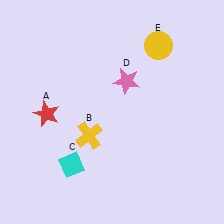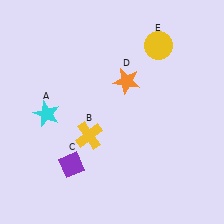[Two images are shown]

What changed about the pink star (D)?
In Image 1, D is pink. In Image 2, it changed to orange.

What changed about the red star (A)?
In Image 1, A is red. In Image 2, it changed to cyan.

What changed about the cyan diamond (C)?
In Image 1, C is cyan. In Image 2, it changed to purple.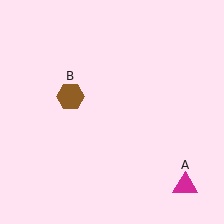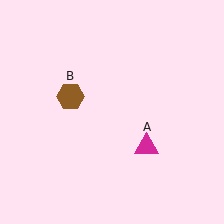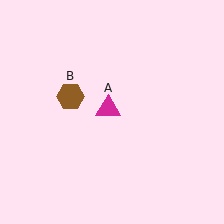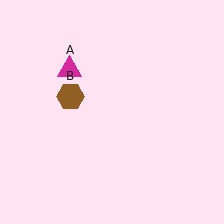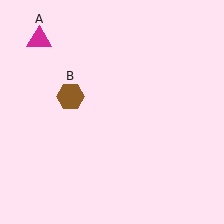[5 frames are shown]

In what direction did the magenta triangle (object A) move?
The magenta triangle (object A) moved up and to the left.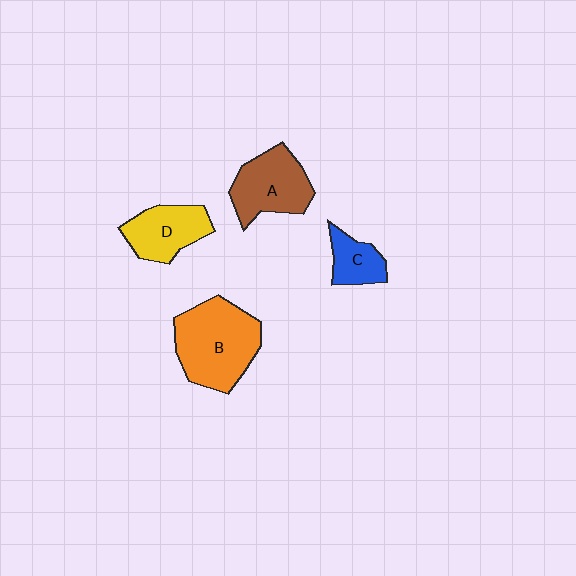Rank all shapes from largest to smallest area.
From largest to smallest: B (orange), A (brown), D (yellow), C (blue).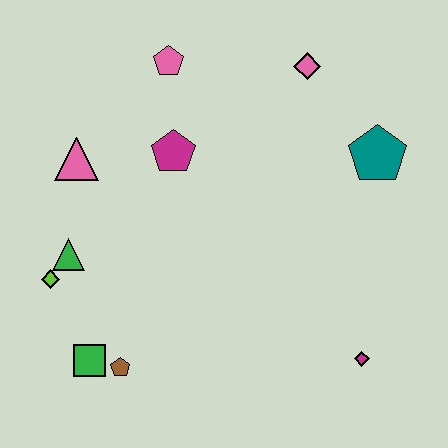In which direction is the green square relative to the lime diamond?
The green square is below the lime diamond.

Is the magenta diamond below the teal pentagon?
Yes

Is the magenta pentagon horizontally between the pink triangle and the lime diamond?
No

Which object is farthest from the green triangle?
The teal pentagon is farthest from the green triangle.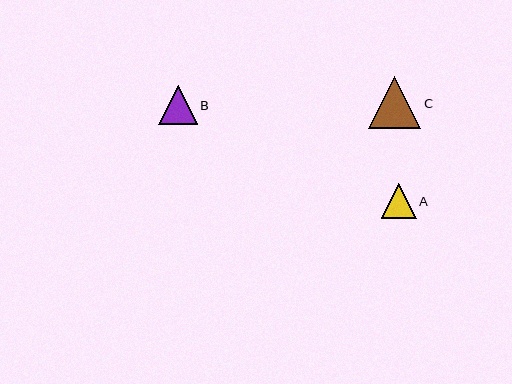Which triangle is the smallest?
Triangle A is the smallest with a size of approximately 35 pixels.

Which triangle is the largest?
Triangle C is the largest with a size of approximately 52 pixels.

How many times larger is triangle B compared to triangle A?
Triangle B is approximately 1.1 times the size of triangle A.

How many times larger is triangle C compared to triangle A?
Triangle C is approximately 1.5 times the size of triangle A.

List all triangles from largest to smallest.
From largest to smallest: C, B, A.